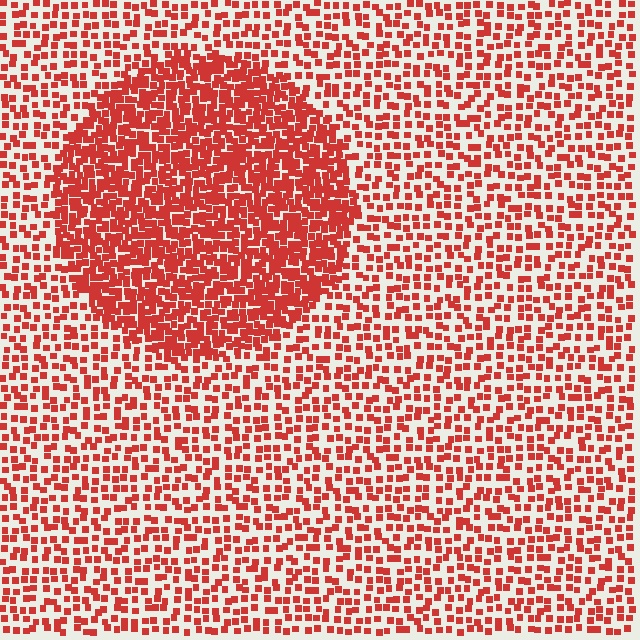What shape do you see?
I see a circle.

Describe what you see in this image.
The image contains small red elements arranged at two different densities. A circle-shaped region is visible where the elements are more densely packed than the surrounding area.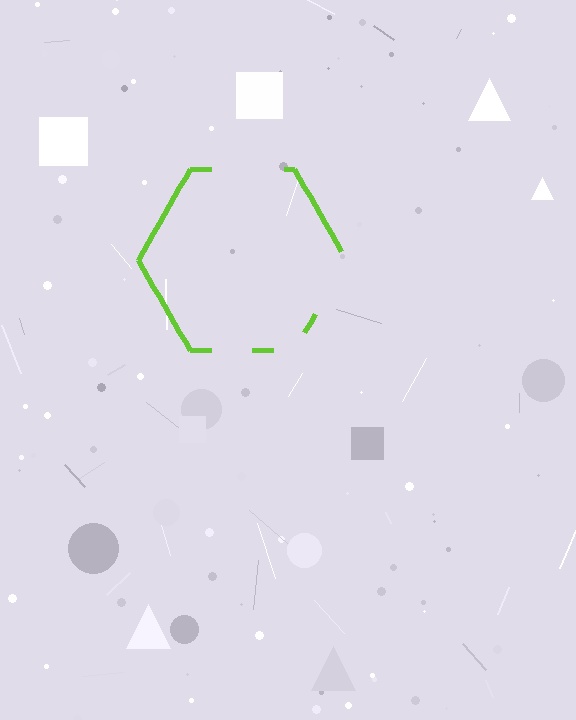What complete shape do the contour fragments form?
The contour fragments form a hexagon.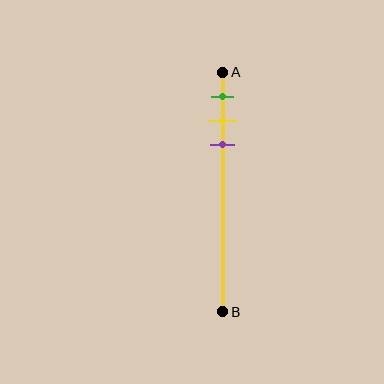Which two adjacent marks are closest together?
The yellow and purple marks are the closest adjacent pair.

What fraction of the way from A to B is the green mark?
The green mark is approximately 10% (0.1) of the way from A to B.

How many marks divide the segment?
There are 3 marks dividing the segment.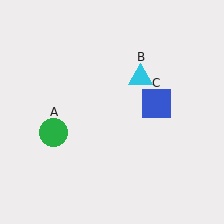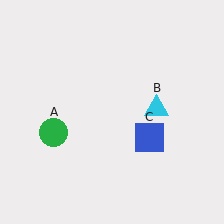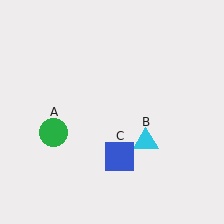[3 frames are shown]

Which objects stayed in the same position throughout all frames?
Green circle (object A) remained stationary.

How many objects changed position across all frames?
2 objects changed position: cyan triangle (object B), blue square (object C).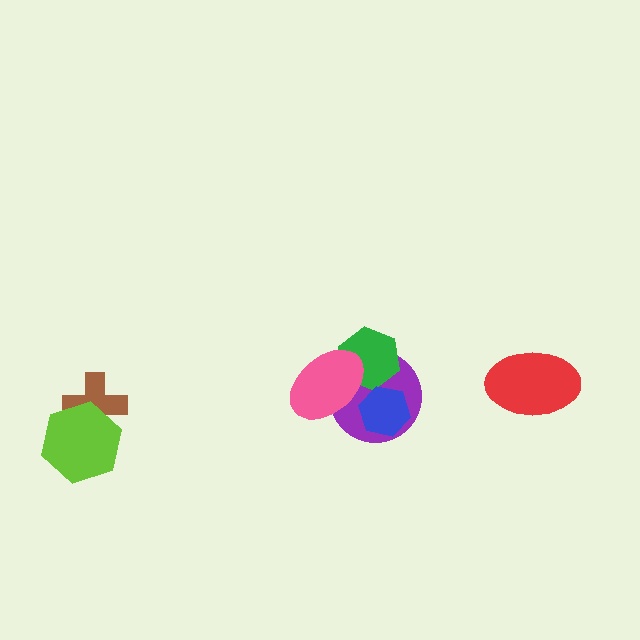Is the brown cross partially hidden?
Yes, it is partially covered by another shape.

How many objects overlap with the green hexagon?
2 objects overlap with the green hexagon.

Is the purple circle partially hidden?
Yes, it is partially covered by another shape.